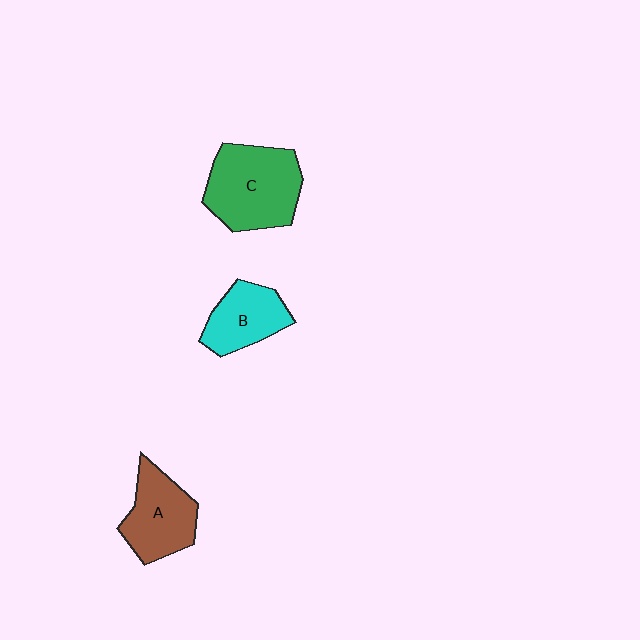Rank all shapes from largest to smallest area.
From largest to smallest: C (green), A (brown), B (cyan).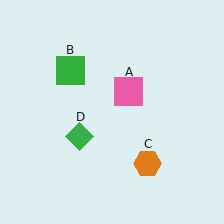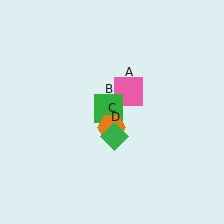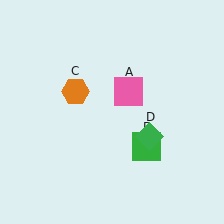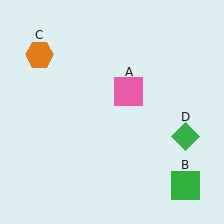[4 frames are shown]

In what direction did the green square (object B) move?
The green square (object B) moved down and to the right.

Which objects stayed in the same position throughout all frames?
Pink square (object A) remained stationary.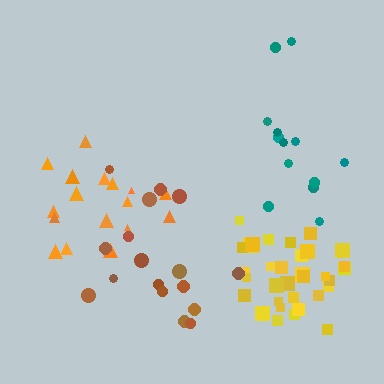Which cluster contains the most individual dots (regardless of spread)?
Yellow (33).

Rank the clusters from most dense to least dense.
yellow, orange, brown, teal.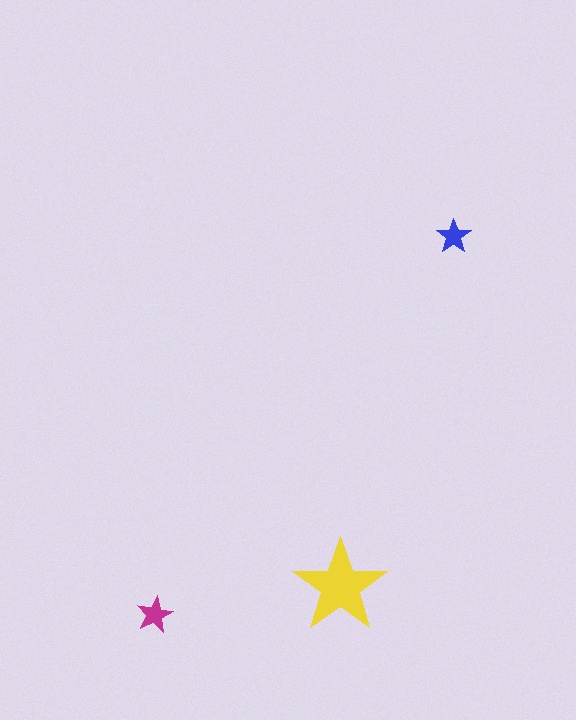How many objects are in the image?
There are 3 objects in the image.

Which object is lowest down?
The magenta star is bottommost.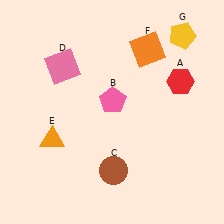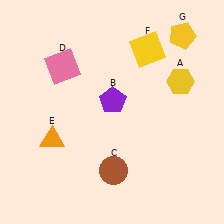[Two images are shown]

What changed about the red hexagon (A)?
In Image 1, A is red. In Image 2, it changed to yellow.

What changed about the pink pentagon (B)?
In Image 1, B is pink. In Image 2, it changed to purple.